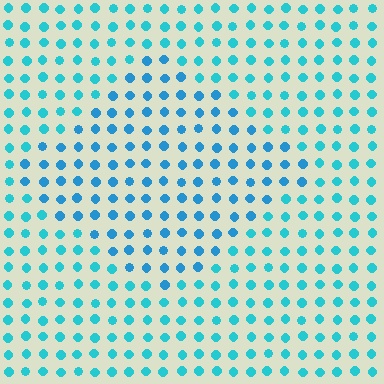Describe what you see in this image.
The image is filled with small cyan elements in a uniform arrangement. A diamond-shaped region is visible where the elements are tinted to a slightly different hue, forming a subtle color boundary.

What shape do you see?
I see a diamond.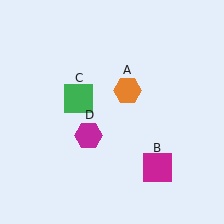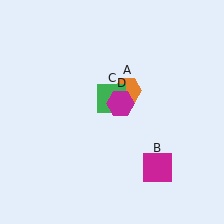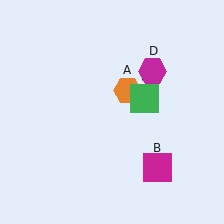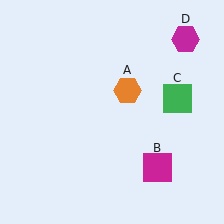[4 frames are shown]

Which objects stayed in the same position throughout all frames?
Orange hexagon (object A) and magenta square (object B) remained stationary.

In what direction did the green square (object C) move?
The green square (object C) moved right.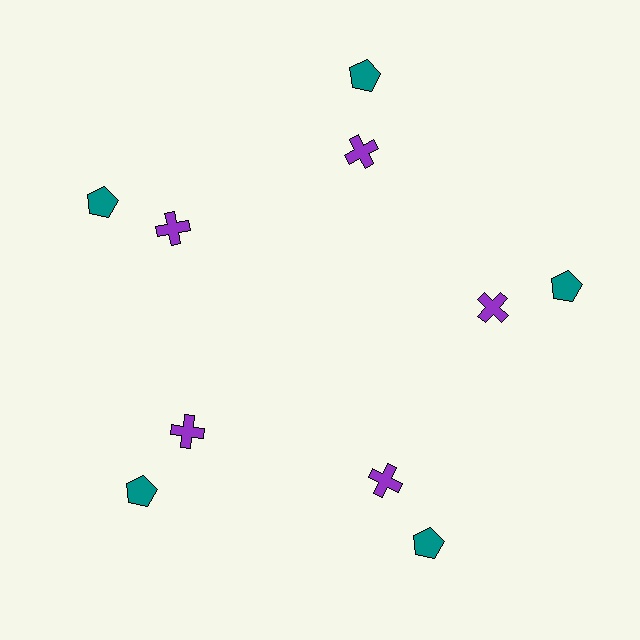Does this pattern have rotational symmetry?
Yes, this pattern has 5-fold rotational symmetry. It looks the same after rotating 72 degrees around the center.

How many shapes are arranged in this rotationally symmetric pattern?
There are 10 shapes, arranged in 5 groups of 2.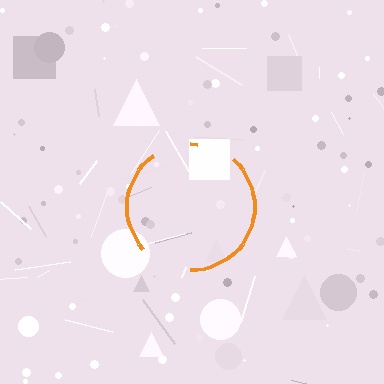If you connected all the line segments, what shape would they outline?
They would outline a circle.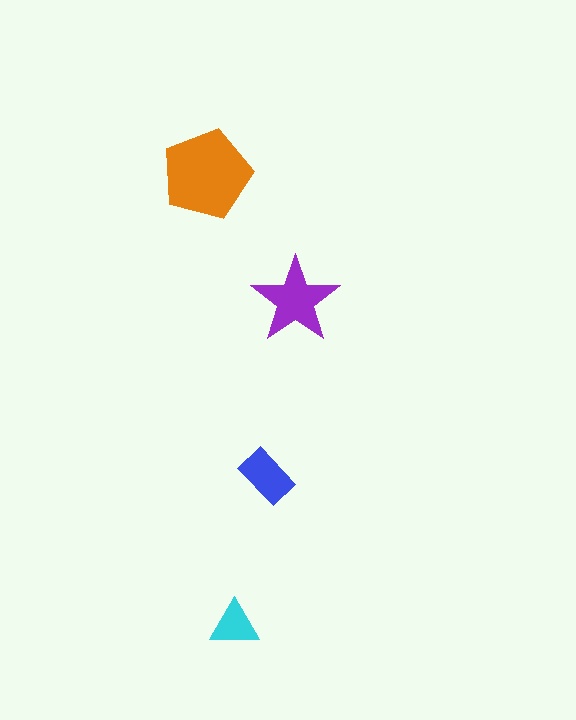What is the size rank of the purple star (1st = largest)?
2nd.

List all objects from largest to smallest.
The orange pentagon, the purple star, the blue rectangle, the cyan triangle.